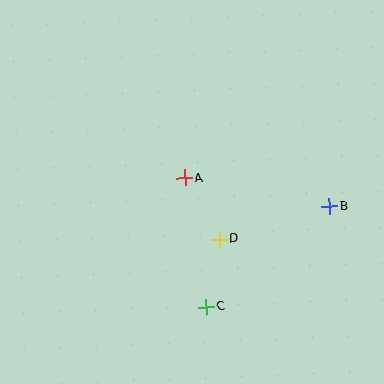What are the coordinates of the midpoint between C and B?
The midpoint between C and B is at (268, 257).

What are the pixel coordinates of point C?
Point C is at (206, 307).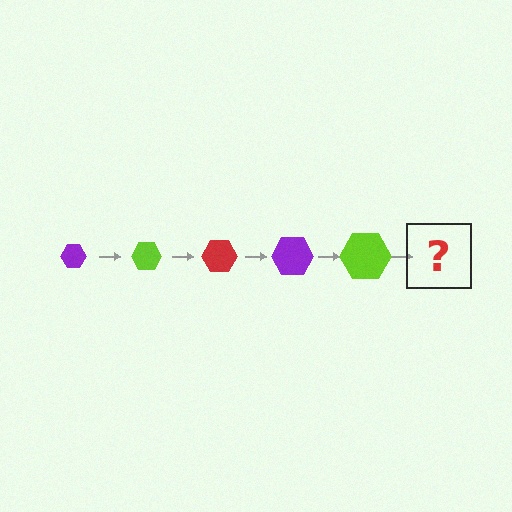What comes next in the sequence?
The next element should be a red hexagon, larger than the previous one.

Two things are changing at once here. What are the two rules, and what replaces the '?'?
The two rules are that the hexagon grows larger each step and the color cycles through purple, lime, and red. The '?' should be a red hexagon, larger than the previous one.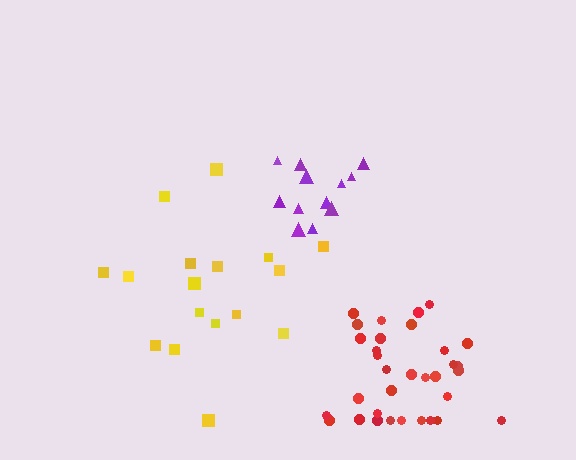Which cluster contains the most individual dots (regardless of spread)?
Red (33).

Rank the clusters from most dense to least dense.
red, purple, yellow.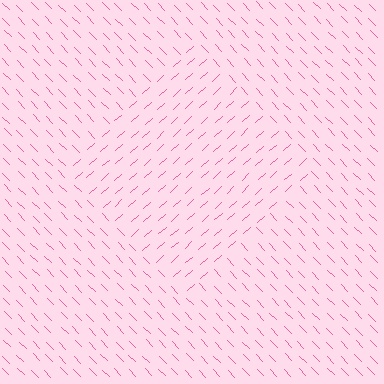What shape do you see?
I see a diamond.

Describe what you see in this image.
The image is filled with small pink line segments. A diamond region in the image has lines oriented differently from the surrounding lines, creating a visible texture boundary.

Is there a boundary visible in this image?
Yes, there is a texture boundary formed by a change in line orientation.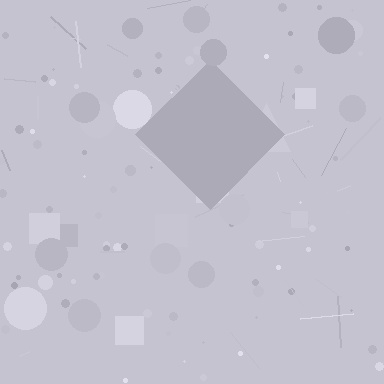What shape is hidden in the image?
A diamond is hidden in the image.